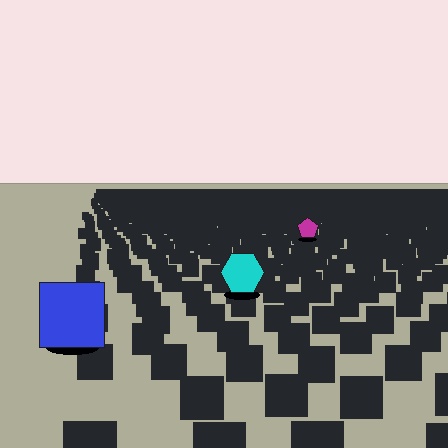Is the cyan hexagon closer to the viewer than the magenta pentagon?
Yes. The cyan hexagon is closer — you can tell from the texture gradient: the ground texture is coarser near it.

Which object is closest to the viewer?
The blue square is closest. The texture marks near it are larger and more spread out.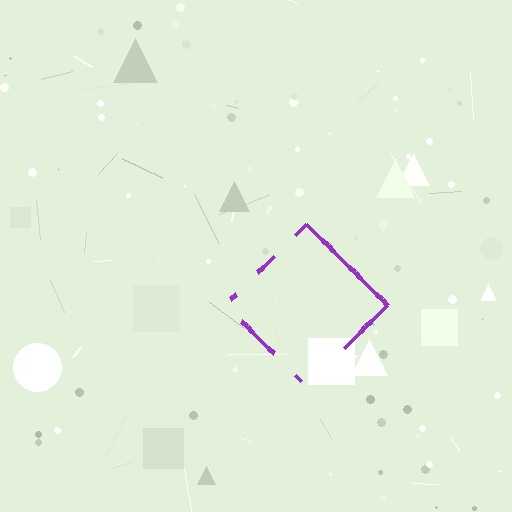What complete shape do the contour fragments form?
The contour fragments form a diamond.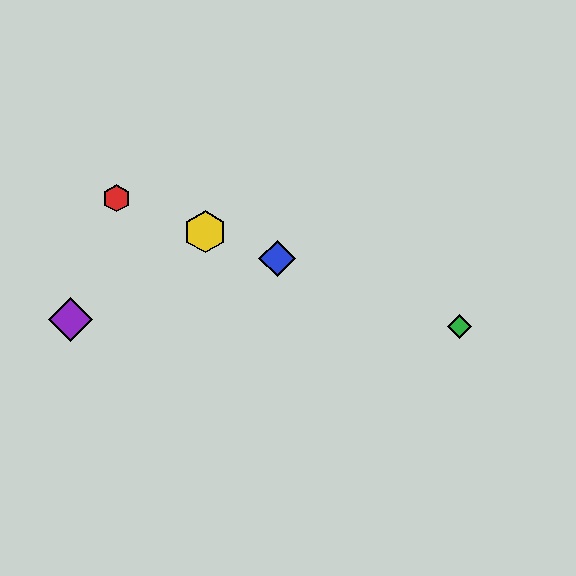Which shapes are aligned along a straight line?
The red hexagon, the blue diamond, the green diamond, the yellow hexagon are aligned along a straight line.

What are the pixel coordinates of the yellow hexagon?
The yellow hexagon is at (205, 232).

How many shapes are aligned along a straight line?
4 shapes (the red hexagon, the blue diamond, the green diamond, the yellow hexagon) are aligned along a straight line.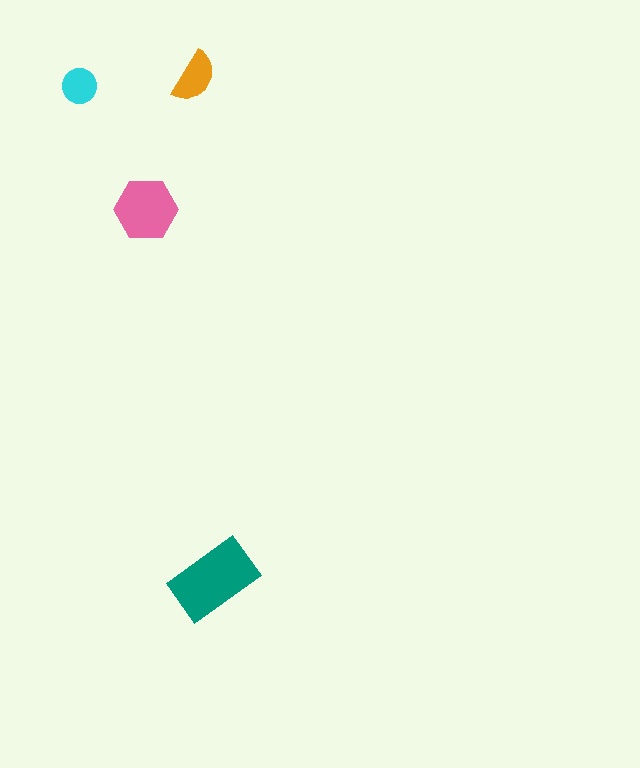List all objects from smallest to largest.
The cyan circle, the orange semicircle, the pink hexagon, the teal rectangle.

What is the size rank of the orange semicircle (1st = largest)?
3rd.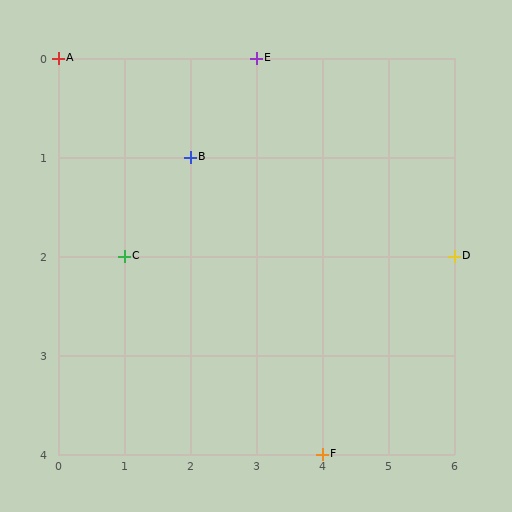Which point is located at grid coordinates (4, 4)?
Point F is at (4, 4).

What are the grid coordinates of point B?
Point B is at grid coordinates (2, 1).